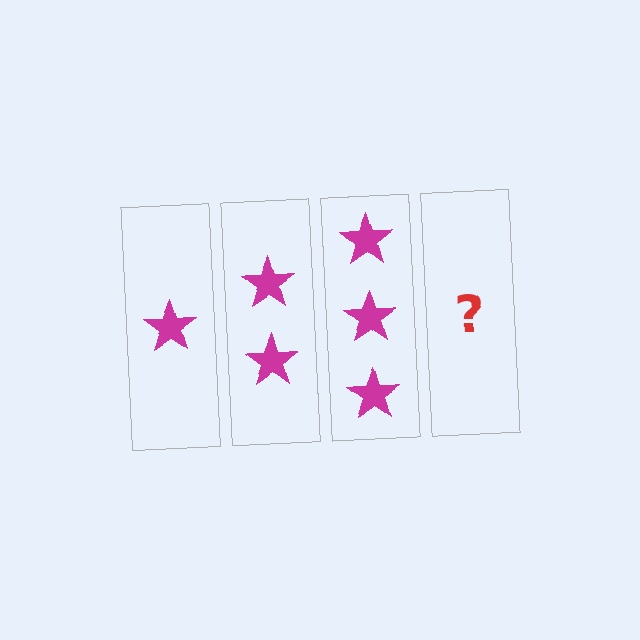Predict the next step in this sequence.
The next step is 4 stars.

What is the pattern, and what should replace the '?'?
The pattern is that each step adds one more star. The '?' should be 4 stars.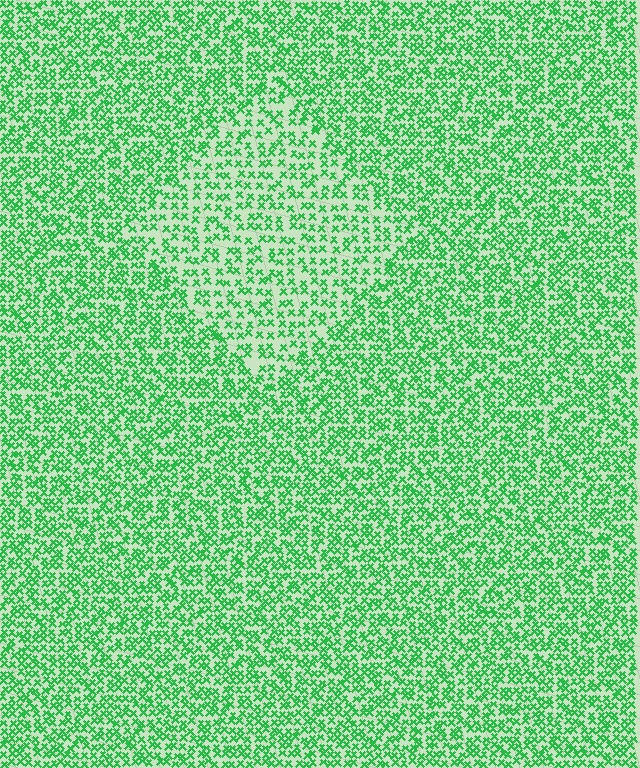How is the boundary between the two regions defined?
The boundary is defined by a change in element density (approximately 1.7x ratio). All elements are the same color, size, and shape.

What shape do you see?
I see a diamond.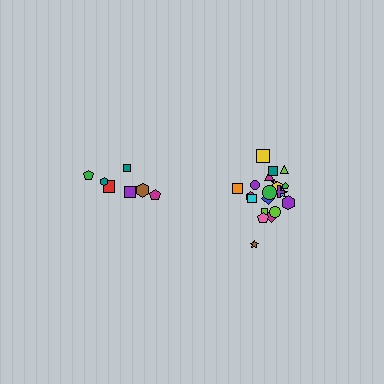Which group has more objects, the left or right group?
The right group.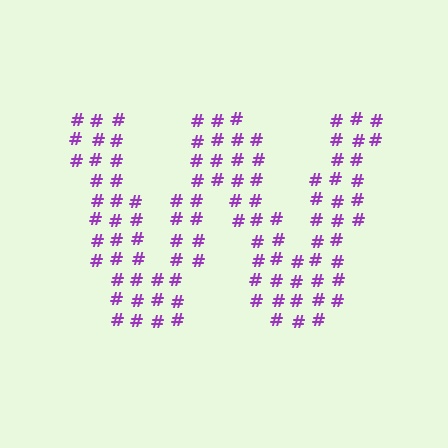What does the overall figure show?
The overall figure shows the letter W.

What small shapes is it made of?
It is made of small hash symbols.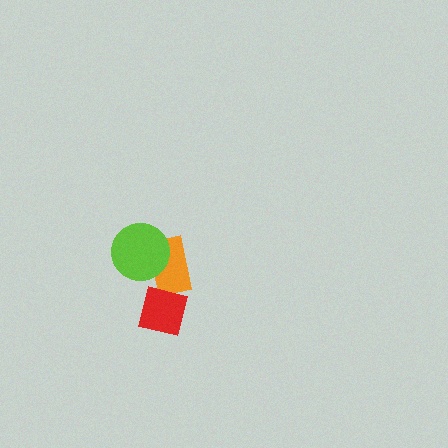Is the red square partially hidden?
No, no other shape covers it.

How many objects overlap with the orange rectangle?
2 objects overlap with the orange rectangle.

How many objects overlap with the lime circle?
1 object overlaps with the lime circle.